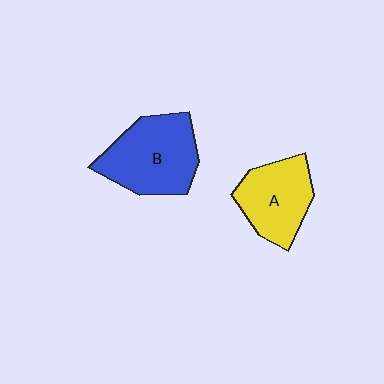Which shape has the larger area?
Shape B (blue).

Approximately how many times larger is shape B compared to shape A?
Approximately 1.3 times.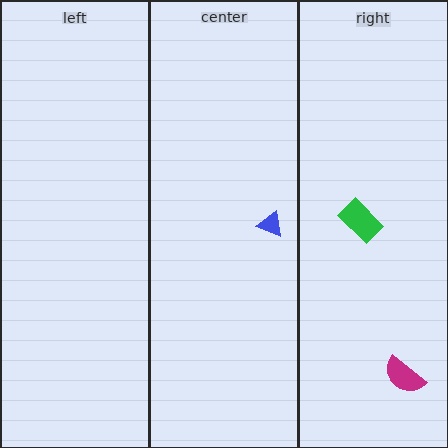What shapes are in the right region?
The green rectangle, the magenta semicircle.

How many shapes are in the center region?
1.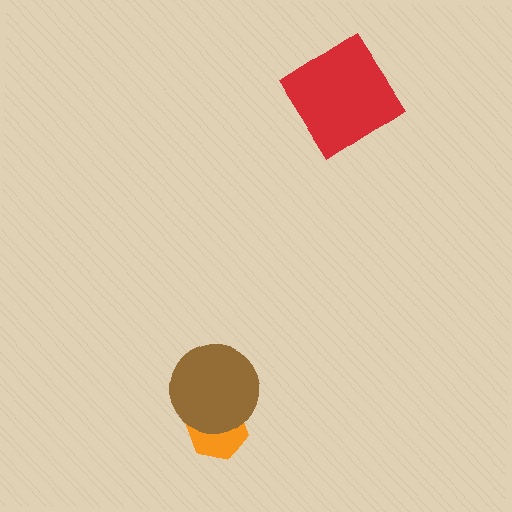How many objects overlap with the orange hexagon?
1 object overlaps with the orange hexagon.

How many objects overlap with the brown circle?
1 object overlaps with the brown circle.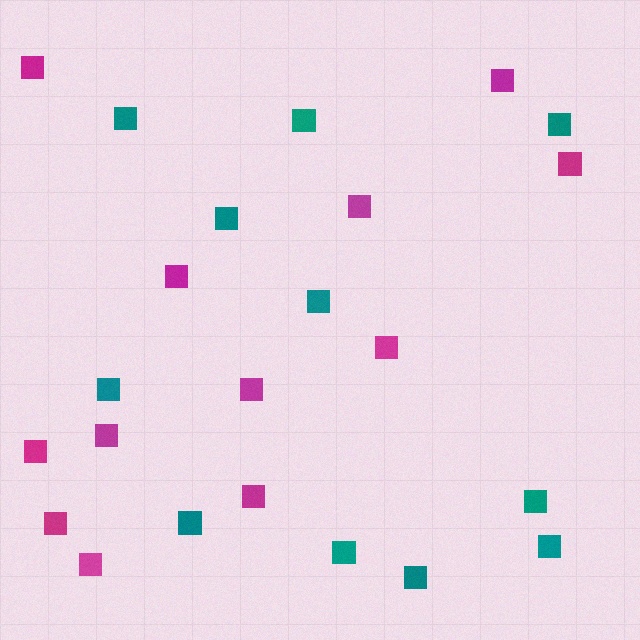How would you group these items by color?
There are 2 groups: one group of magenta squares (12) and one group of teal squares (11).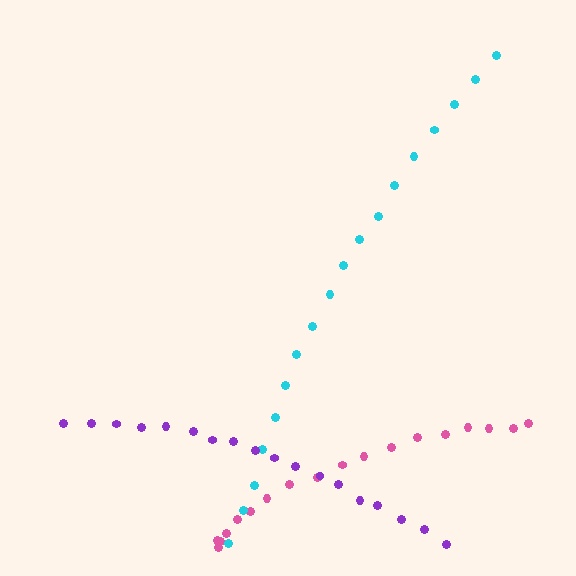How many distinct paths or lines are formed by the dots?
There are 3 distinct paths.